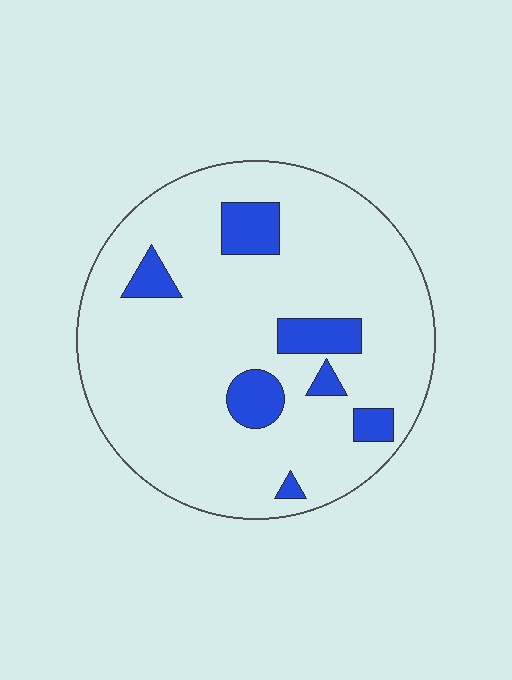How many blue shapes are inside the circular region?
7.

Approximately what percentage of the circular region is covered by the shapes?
Approximately 15%.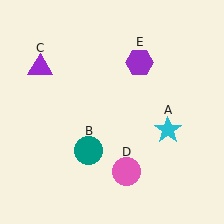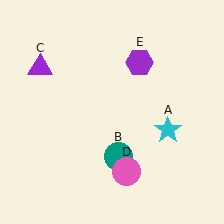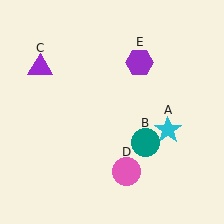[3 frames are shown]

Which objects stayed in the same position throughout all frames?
Cyan star (object A) and purple triangle (object C) and pink circle (object D) and purple hexagon (object E) remained stationary.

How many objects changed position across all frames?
1 object changed position: teal circle (object B).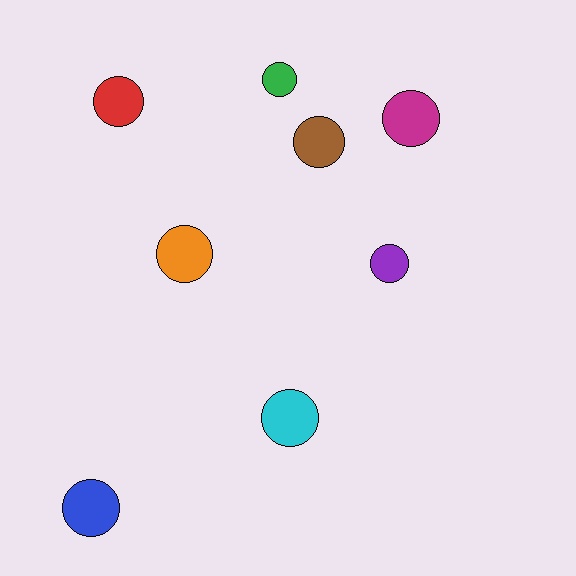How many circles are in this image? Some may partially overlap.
There are 8 circles.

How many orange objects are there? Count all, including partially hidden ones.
There is 1 orange object.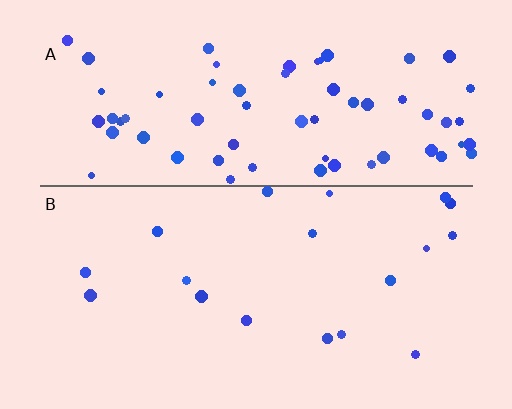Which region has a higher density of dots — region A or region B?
A (the top).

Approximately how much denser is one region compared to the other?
Approximately 3.7× — region A over region B.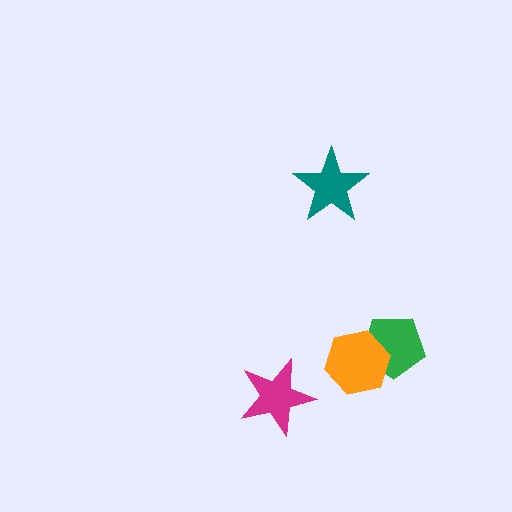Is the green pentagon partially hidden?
Yes, it is partially covered by another shape.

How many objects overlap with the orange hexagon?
1 object overlaps with the orange hexagon.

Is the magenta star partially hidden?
No, no other shape covers it.